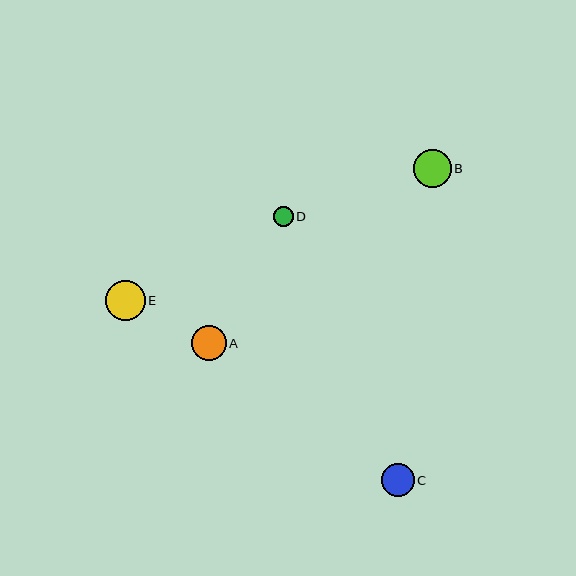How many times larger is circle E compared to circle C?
Circle E is approximately 1.2 times the size of circle C.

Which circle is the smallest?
Circle D is the smallest with a size of approximately 20 pixels.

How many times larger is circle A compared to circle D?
Circle A is approximately 1.7 times the size of circle D.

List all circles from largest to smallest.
From largest to smallest: E, B, A, C, D.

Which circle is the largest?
Circle E is the largest with a size of approximately 40 pixels.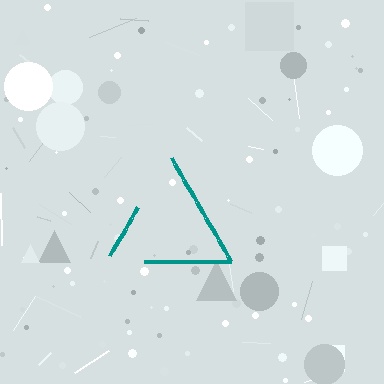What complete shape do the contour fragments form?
The contour fragments form a triangle.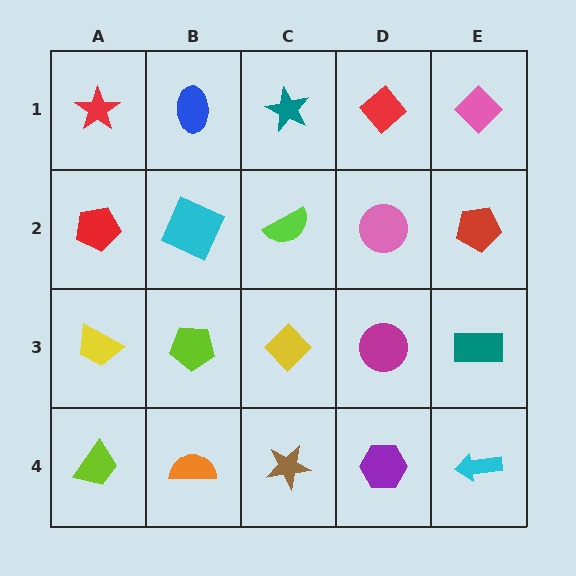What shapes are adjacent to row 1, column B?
A cyan square (row 2, column B), a red star (row 1, column A), a teal star (row 1, column C).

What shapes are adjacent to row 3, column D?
A pink circle (row 2, column D), a purple hexagon (row 4, column D), a yellow diamond (row 3, column C), a teal rectangle (row 3, column E).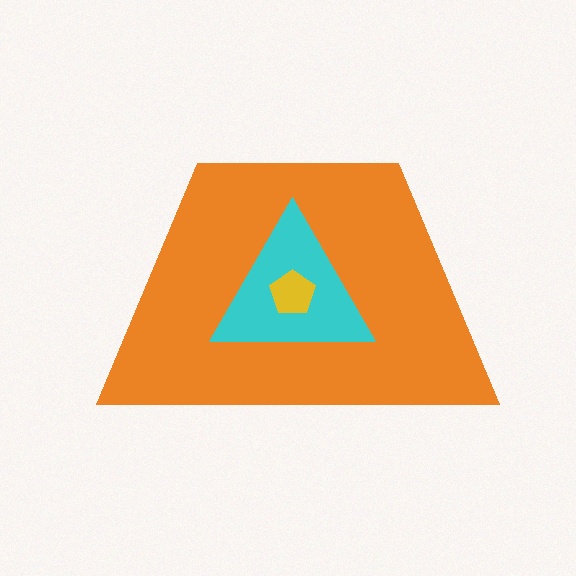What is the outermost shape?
The orange trapezoid.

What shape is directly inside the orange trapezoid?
The cyan triangle.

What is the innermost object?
The yellow pentagon.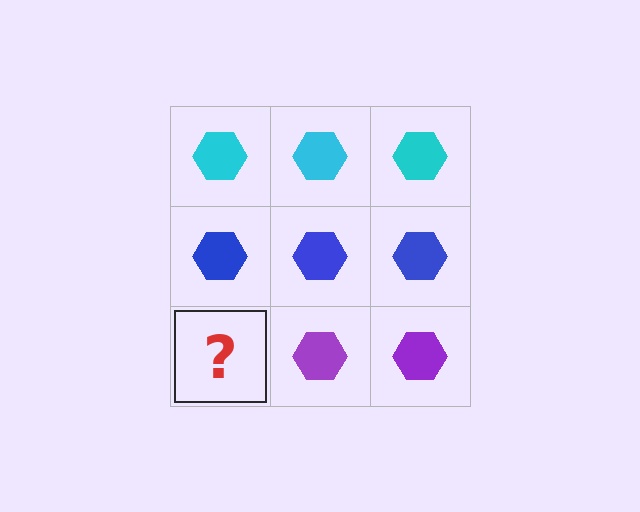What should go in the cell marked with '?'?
The missing cell should contain a purple hexagon.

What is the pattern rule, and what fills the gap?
The rule is that each row has a consistent color. The gap should be filled with a purple hexagon.